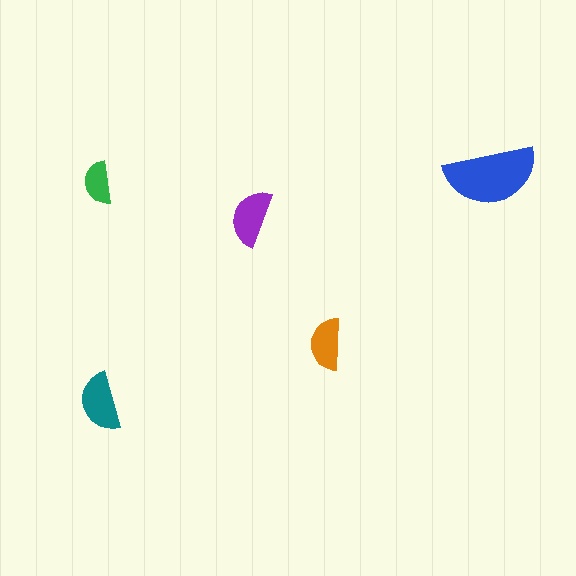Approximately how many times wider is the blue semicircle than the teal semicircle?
About 1.5 times wider.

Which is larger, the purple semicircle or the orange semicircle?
The purple one.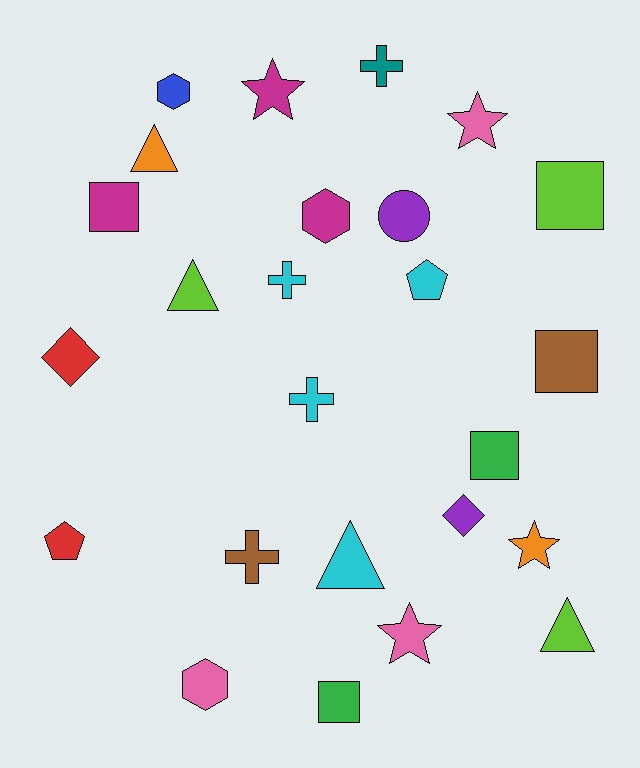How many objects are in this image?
There are 25 objects.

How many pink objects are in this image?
There are 3 pink objects.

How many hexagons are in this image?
There are 3 hexagons.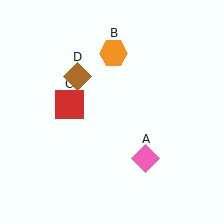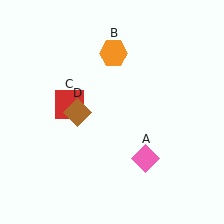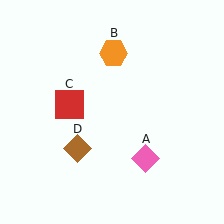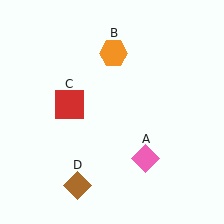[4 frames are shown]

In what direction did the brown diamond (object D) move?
The brown diamond (object D) moved down.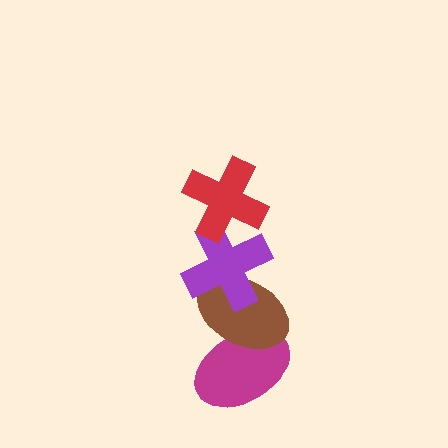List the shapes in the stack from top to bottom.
From top to bottom: the red cross, the purple cross, the brown ellipse, the magenta ellipse.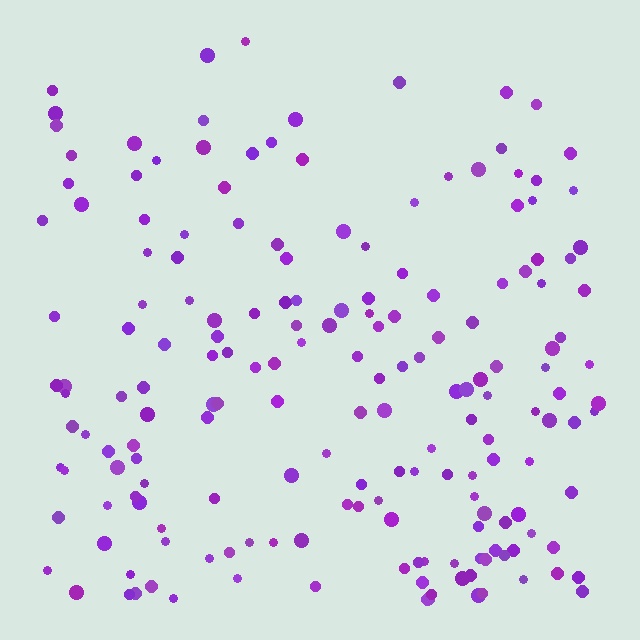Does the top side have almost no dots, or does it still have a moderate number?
Still a moderate number, just noticeably fewer than the bottom.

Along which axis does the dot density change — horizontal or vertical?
Vertical.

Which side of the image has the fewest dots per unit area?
The top.